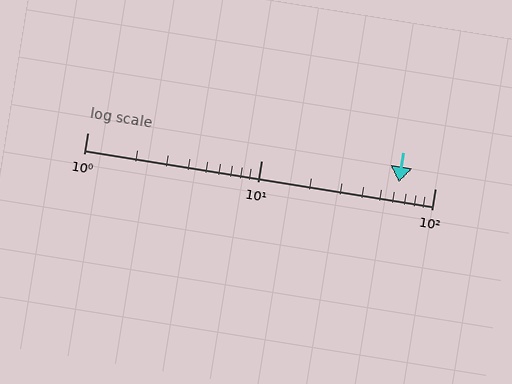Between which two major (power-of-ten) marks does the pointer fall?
The pointer is between 10 and 100.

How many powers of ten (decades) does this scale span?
The scale spans 2 decades, from 1 to 100.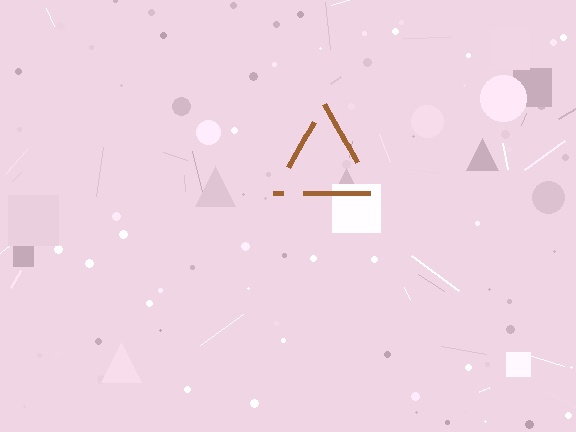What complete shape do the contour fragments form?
The contour fragments form a triangle.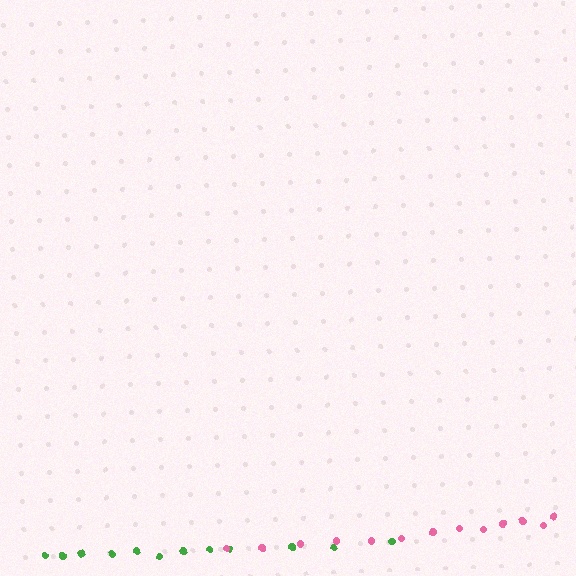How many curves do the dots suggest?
There are 2 distinct paths.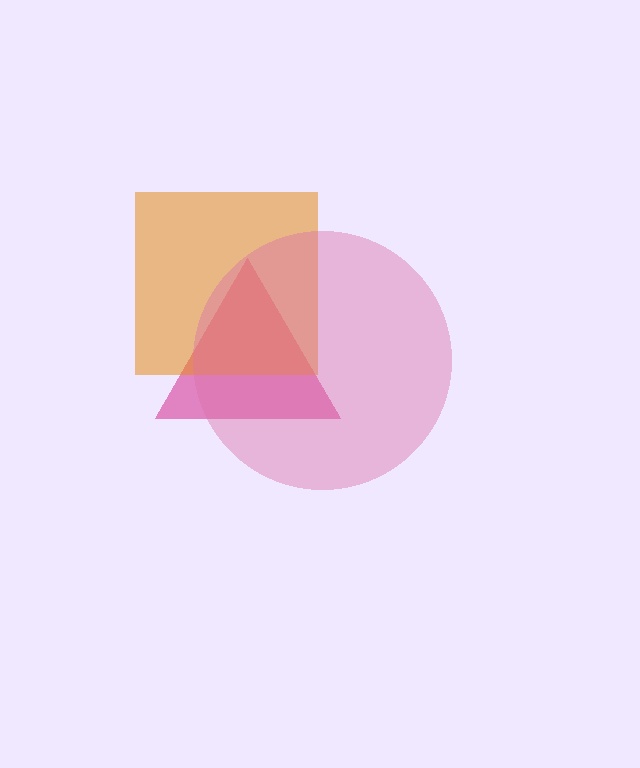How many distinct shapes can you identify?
There are 3 distinct shapes: a magenta triangle, an orange square, a pink circle.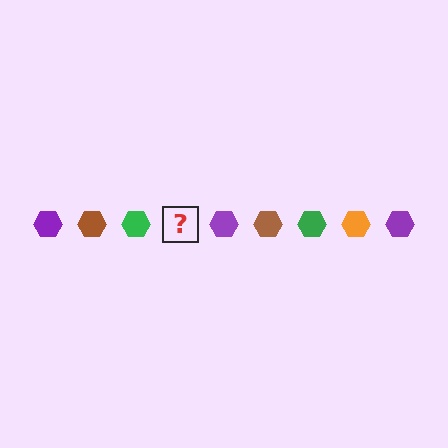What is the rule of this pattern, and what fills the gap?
The rule is that the pattern cycles through purple, brown, green, orange hexagons. The gap should be filled with an orange hexagon.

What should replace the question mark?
The question mark should be replaced with an orange hexagon.